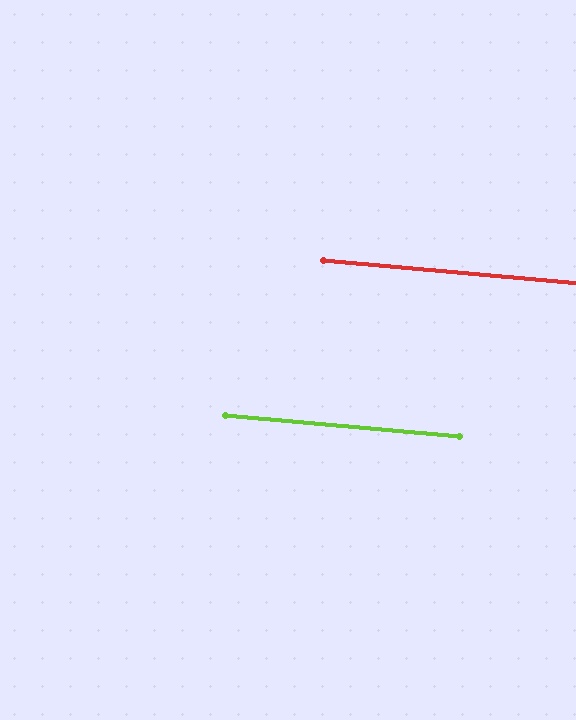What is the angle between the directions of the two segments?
Approximately 0 degrees.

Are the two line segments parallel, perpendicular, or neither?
Parallel — their directions differ by only 0.1°.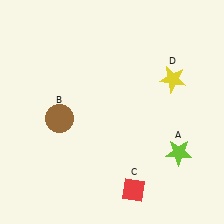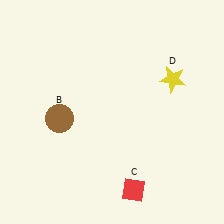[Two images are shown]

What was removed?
The lime star (A) was removed in Image 2.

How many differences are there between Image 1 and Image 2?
There is 1 difference between the two images.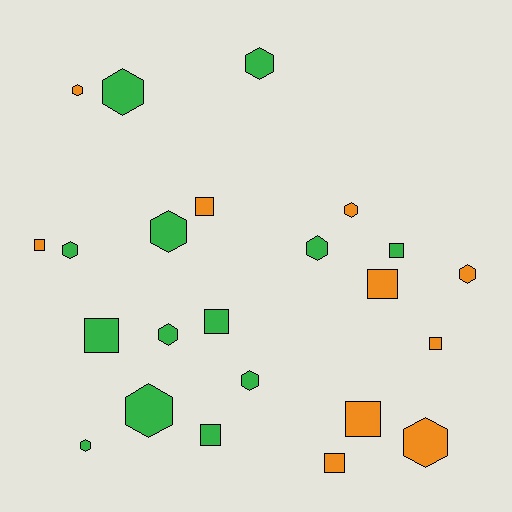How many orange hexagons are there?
There are 4 orange hexagons.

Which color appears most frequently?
Green, with 13 objects.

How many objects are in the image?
There are 23 objects.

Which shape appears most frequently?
Hexagon, with 13 objects.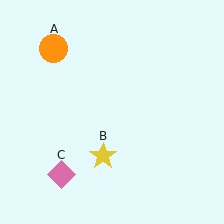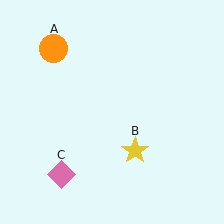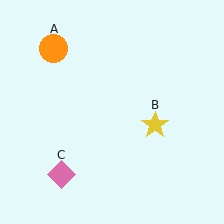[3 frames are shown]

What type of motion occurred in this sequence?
The yellow star (object B) rotated counterclockwise around the center of the scene.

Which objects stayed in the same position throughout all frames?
Orange circle (object A) and pink diamond (object C) remained stationary.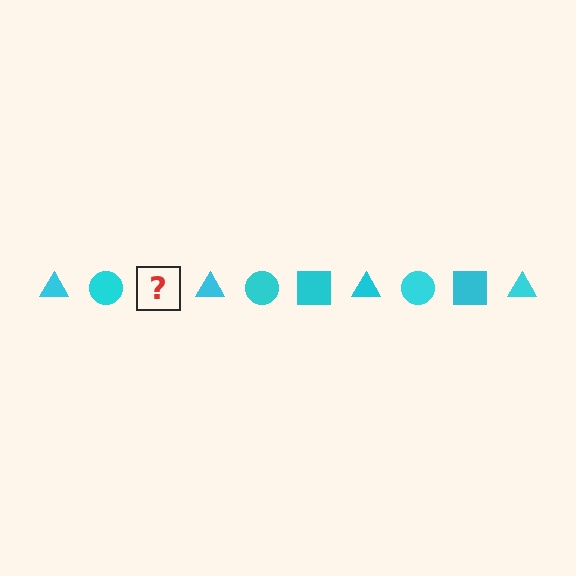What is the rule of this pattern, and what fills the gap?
The rule is that the pattern cycles through triangle, circle, square shapes in cyan. The gap should be filled with a cyan square.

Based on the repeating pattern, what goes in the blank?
The blank should be a cyan square.